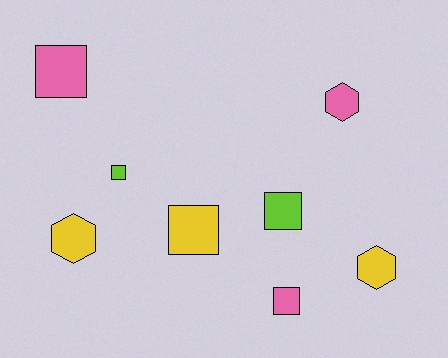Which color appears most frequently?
Yellow, with 3 objects.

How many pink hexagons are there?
There is 1 pink hexagon.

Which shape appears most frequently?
Square, with 5 objects.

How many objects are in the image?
There are 8 objects.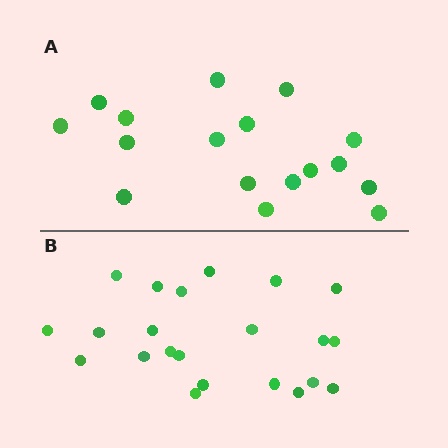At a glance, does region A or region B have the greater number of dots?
Region B (the bottom region) has more dots.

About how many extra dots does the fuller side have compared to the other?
Region B has about 5 more dots than region A.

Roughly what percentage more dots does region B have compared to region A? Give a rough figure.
About 30% more.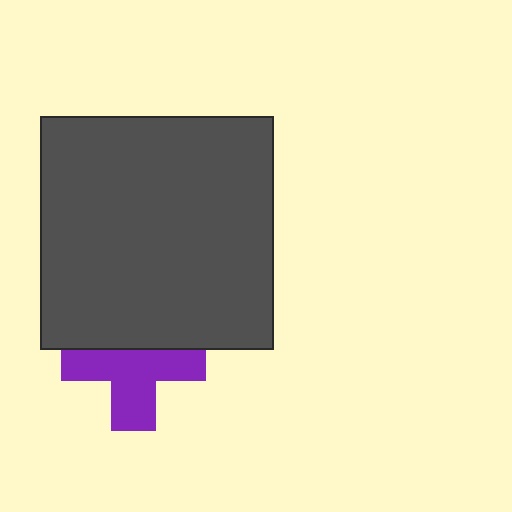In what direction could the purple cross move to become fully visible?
The purple cross could move down. That would shift it out from behind the dark gray square entirely.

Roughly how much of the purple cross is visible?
About half of it is visible (roughly 62%).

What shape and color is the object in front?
The object in front is a dark gray square.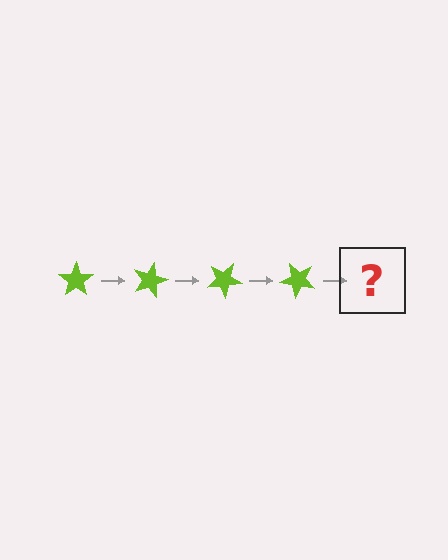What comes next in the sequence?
The next element should be a lime star rotated 60 degrees.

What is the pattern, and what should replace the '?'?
The pattern is that the star rotates 15 degrees each step. The '?' should be a lime star rotated 60 degrees.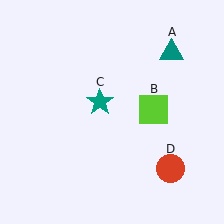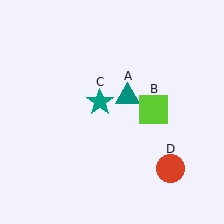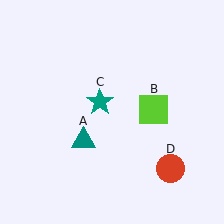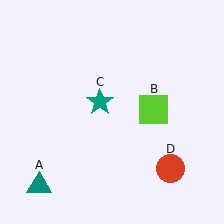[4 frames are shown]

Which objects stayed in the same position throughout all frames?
Lime square (object B) and teal star (object C) and red circle (object D) remained stationary.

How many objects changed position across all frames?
1 object changed position: teal triangle (object A).